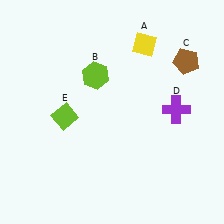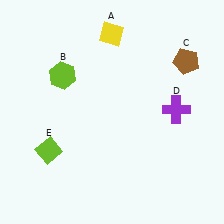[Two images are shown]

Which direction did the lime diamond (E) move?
The lime diamond (E) moved down.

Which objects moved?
The objects that moved are: the yellow diamond (A), the lime hexagon (B), the lime diamond (E).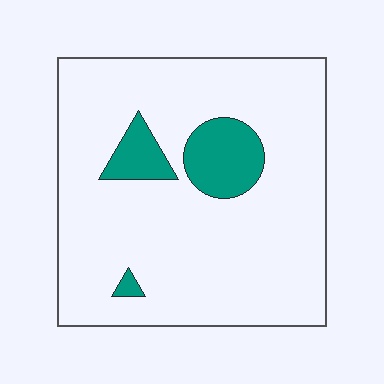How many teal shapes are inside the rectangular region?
3.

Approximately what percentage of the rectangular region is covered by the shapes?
Approximately 10%.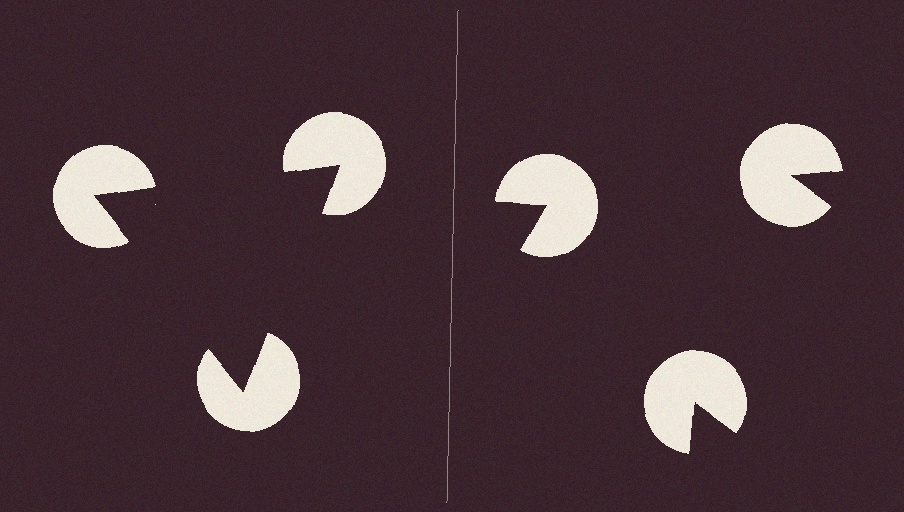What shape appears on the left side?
An illusory triangle.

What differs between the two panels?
The pac-man discs are positioned identically on both sides; only the wedge orientations differ. On the left they align to a triangle; on the right they are misaligned.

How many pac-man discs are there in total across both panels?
6 — 3 on each side.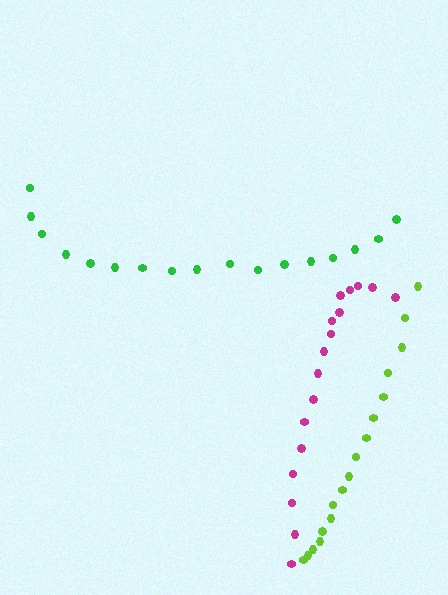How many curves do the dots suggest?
There are 3 distinct paths.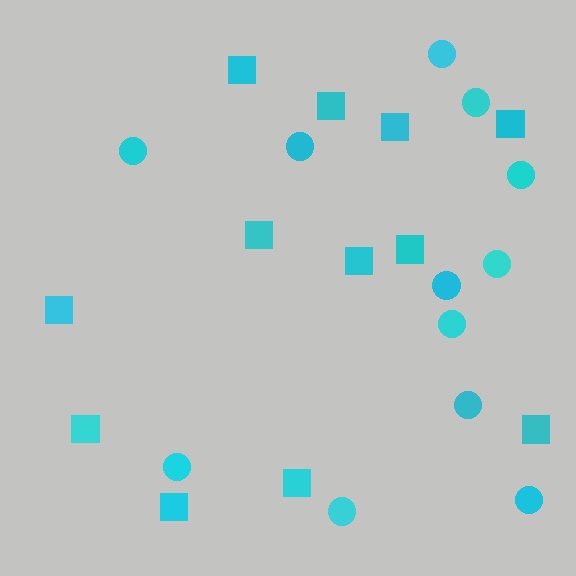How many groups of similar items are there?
There are 2 groups: one group of squares (12) and one group of circles (12).